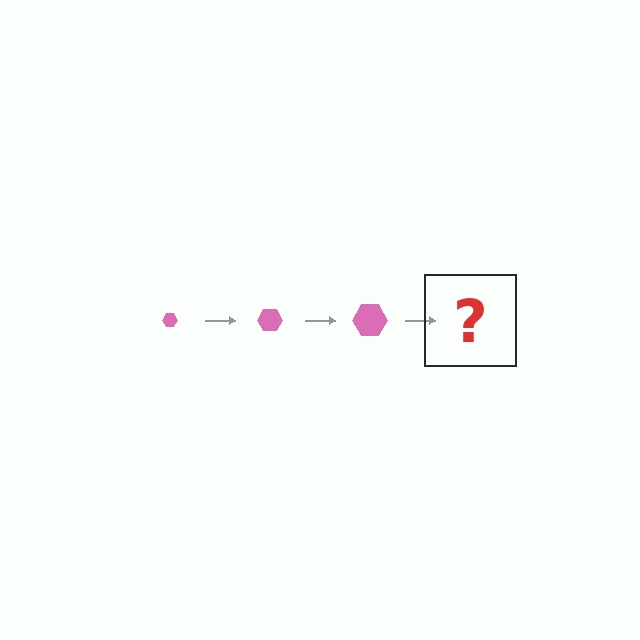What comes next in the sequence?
The next element should be a pink hexagon, larger than the previous one.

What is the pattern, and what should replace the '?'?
The pattern is that the hexagon gets progressively larger each step. The '?' should be a pink hexagon, larger than the previous one.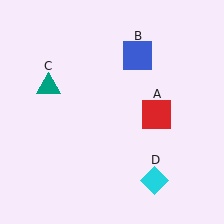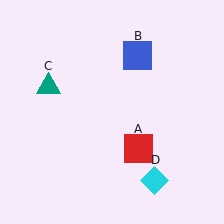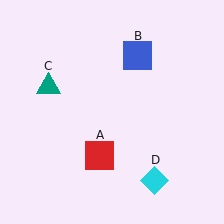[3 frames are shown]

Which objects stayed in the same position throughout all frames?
Blue square (object B) and teal triangle (object C) and cyan diamond (object D) remained stationary.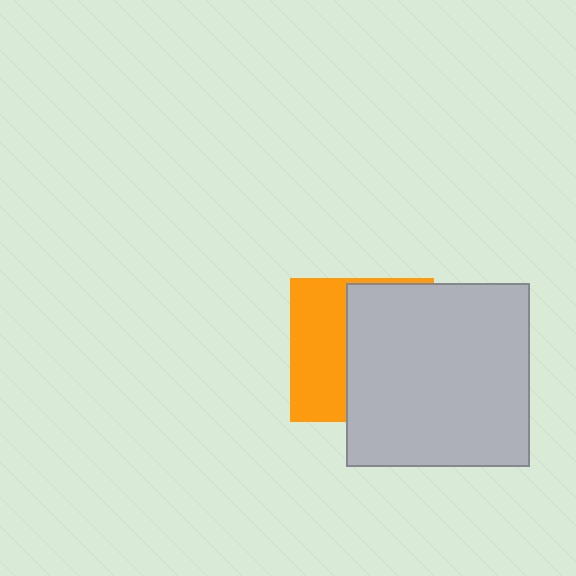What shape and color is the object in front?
The object in front is a light gray square.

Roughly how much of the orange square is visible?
A small part of it is visible (roughly 41%).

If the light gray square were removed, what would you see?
You would see the complete orange square.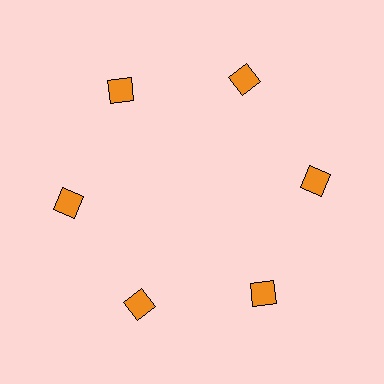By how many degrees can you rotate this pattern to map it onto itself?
The pattern maps onto itself every 60 degrees of rotation.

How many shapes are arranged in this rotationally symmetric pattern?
There are 6 shapes, arranged in 6 groups of 1.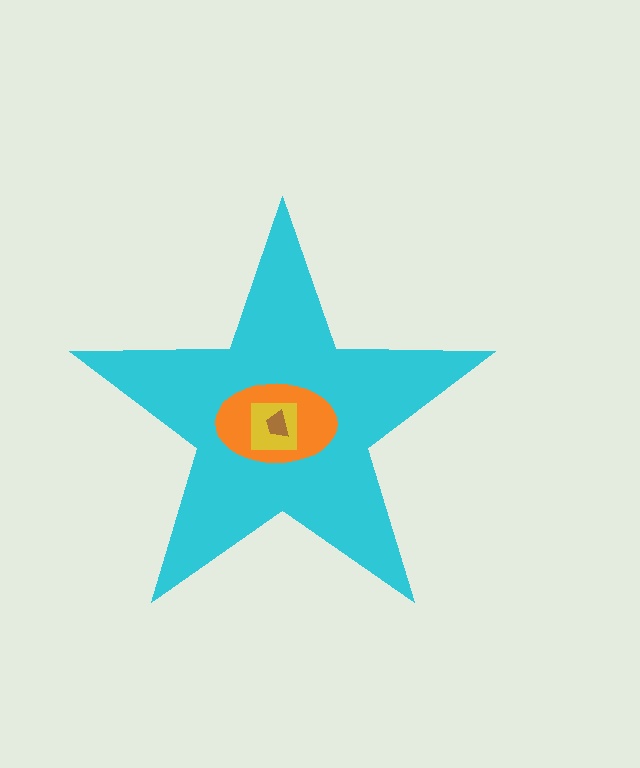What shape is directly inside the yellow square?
The brown trapezoid.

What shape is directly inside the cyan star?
The orange ellipse.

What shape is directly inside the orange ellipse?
The yellow square.